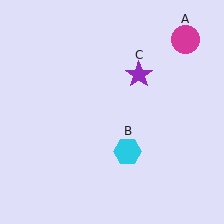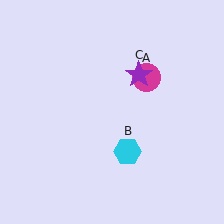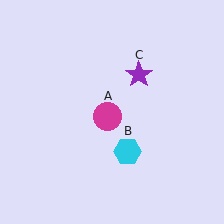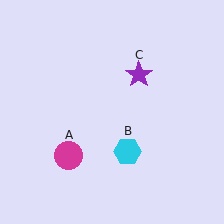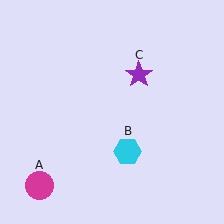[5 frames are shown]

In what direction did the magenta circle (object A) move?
The magenta circle (object A) moved down and to the left.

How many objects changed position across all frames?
1 object changed position: magenta circle (object A).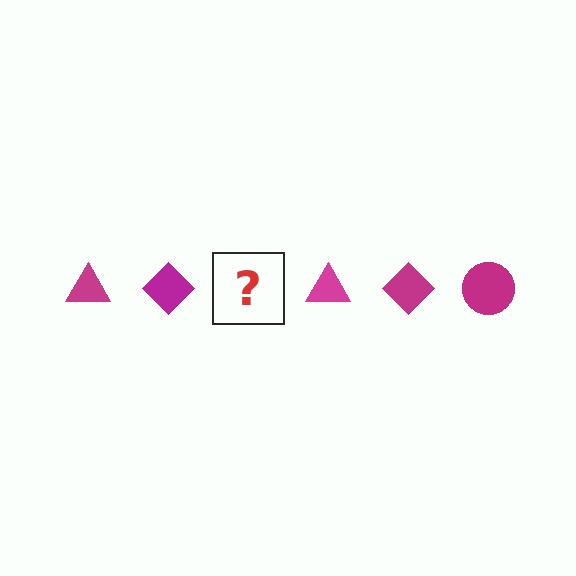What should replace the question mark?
The question mark should be replaced with a magenta circle.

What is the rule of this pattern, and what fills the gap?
The rule is that the pattern cycles through triangle, diamond, circle shapes in magenta. The gap should be filled with a magenta circle.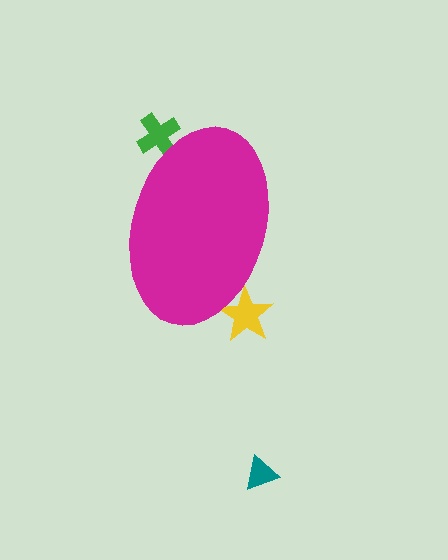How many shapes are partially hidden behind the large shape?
2 shapes are partially hidden.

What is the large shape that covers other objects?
A magenta ellipse.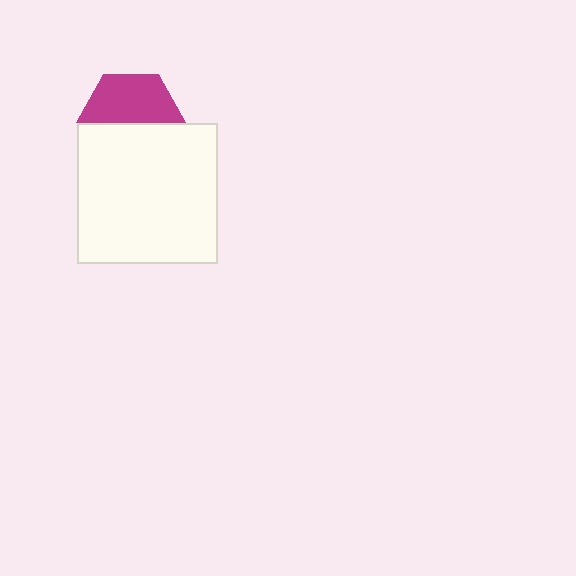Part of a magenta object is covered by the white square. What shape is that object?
It is a hexagon.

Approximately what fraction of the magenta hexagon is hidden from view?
Roughly 48% of the magenta hexagon is hidden behind the white square.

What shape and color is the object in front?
The object in front is a white square.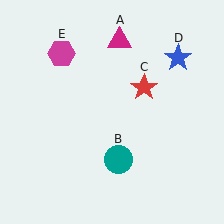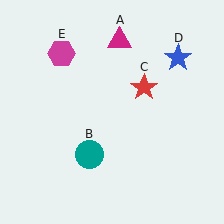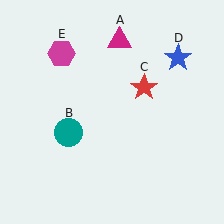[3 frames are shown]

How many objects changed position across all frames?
1 object changed position: teal circle (object B).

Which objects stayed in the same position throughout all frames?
Magenta triangle (object A) and red star (object C) and blue star (object D) and magenta hexagon (object E) remained stationary.